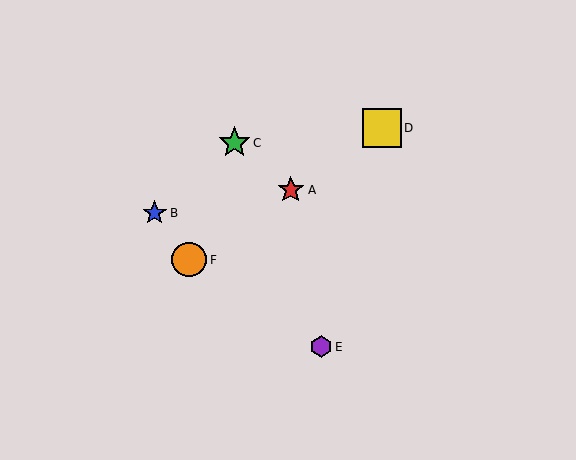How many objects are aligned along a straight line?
3 objects (A, D, F) are aligned along a straight line.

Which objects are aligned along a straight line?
Objects A, D, F are aligned along a straight line.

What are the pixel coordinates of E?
Object E is at (321, 347).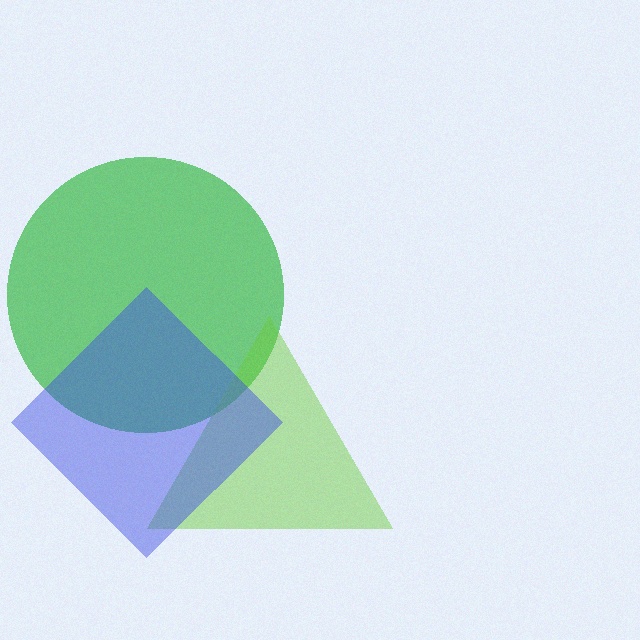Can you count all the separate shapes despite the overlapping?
Yes, there are 3 separate shapes.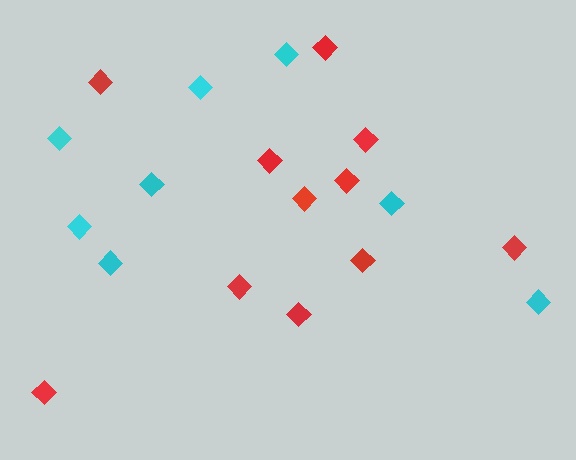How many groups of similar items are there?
There are 2 groups: one group of red diamonds (11) and one group of cyan diamonds (8).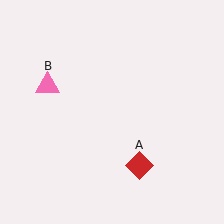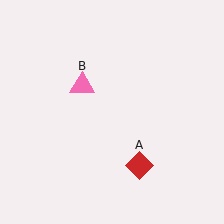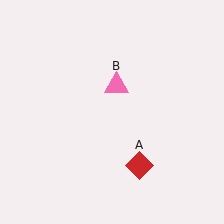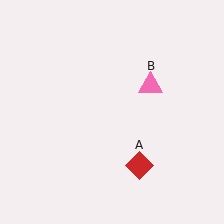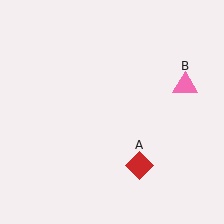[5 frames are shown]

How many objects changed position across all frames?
1 object changed position: pink triangle (object B).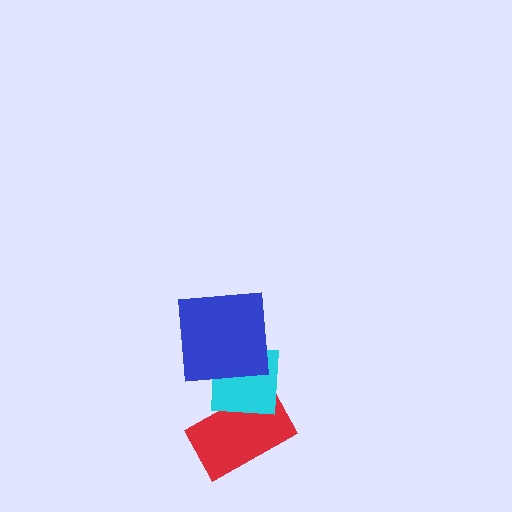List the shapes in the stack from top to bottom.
From top to bottom: the blue square, the cyan square, the red rectangle.